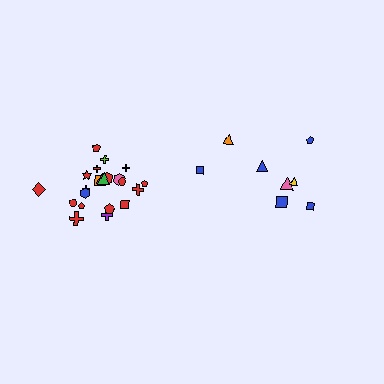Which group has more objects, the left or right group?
The left group.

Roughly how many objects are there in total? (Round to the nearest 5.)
Roughly 30 objects in total.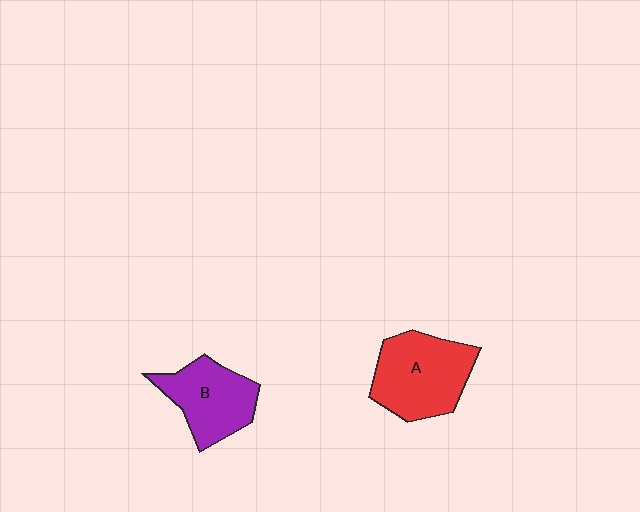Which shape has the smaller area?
Shape B (purple).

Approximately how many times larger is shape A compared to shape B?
Approximately 1.2 times.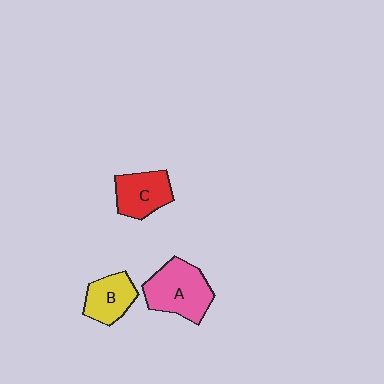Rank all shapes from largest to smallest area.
From largest to smallest: A (pink), C (red), B (yellow).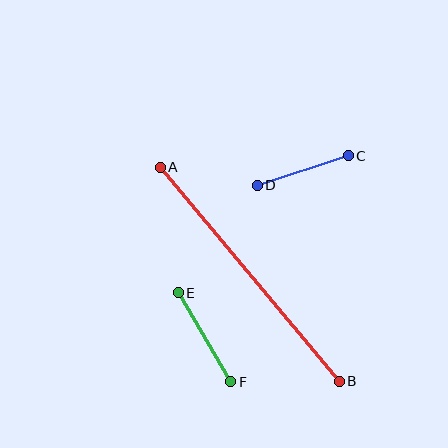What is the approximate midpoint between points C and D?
The midpoint is at approximately (303, 170) pixels.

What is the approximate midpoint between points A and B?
The midpoint is at approximately (250, 274) pixels.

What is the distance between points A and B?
The distance is approximately 279 pixels.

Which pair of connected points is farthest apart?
Points A and B are farthest apart.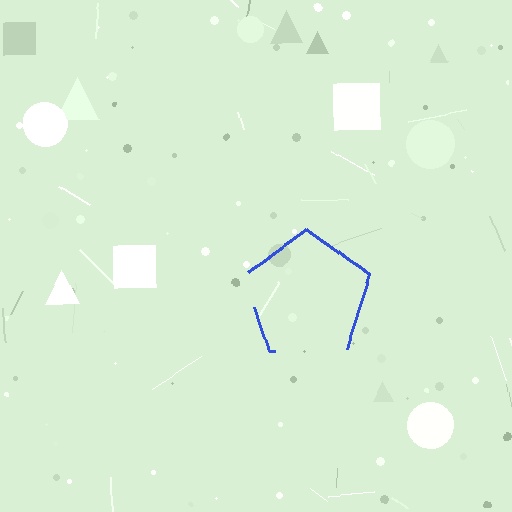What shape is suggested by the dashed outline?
The dashed outline suggests a pentagon.